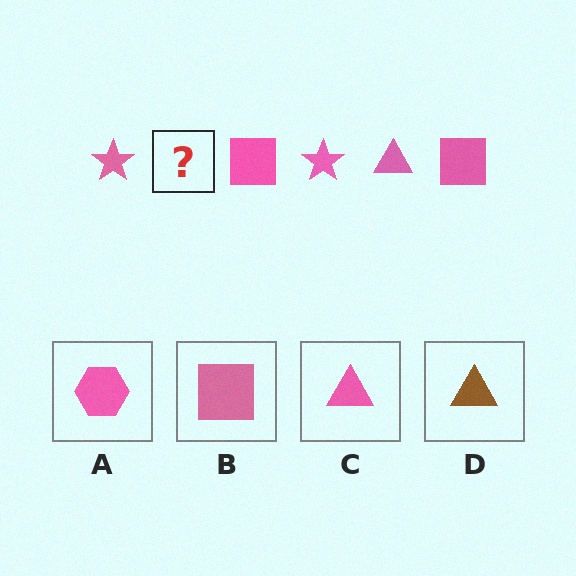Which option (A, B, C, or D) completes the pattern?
C.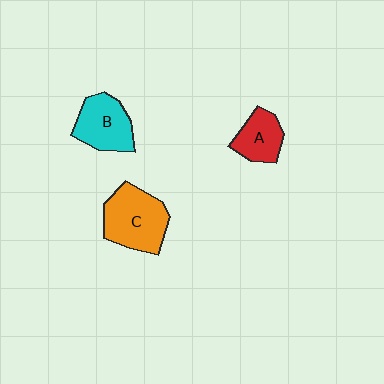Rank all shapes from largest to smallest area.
From largest to smallest: C (orange), B (cyan), A (red).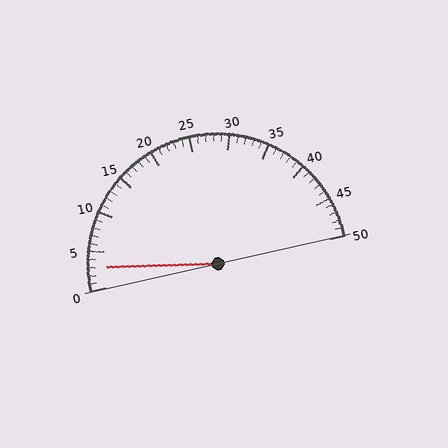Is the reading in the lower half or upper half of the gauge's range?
The reading is in the lower half of the range (0 to 50).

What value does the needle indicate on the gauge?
The needle indicates approximately 3.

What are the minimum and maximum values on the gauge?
The gauge ranges from 0 to 50.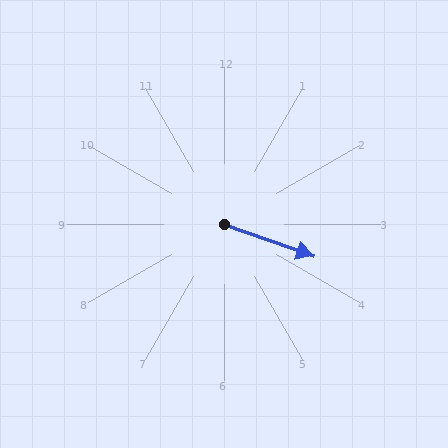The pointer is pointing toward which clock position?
Roughly 4 o'clock.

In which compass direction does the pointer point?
East.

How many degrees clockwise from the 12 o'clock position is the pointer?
Approximately 110 degrees.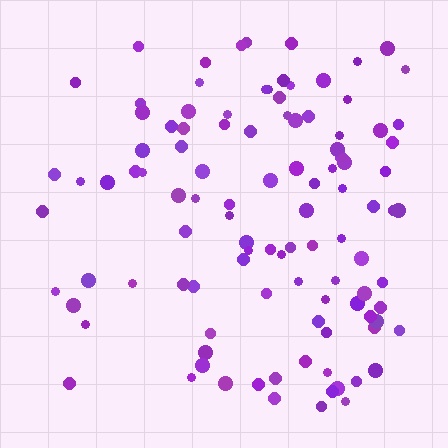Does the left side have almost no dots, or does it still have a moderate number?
Still a moderate number, just noticeably fewer than the right.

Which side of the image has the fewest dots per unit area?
The left.